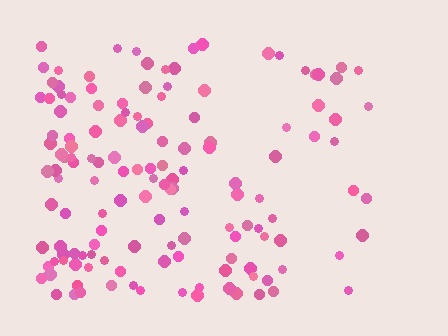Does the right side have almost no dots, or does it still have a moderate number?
Still a moderate number, just noticeably fewer than the left.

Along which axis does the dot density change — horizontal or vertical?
Horizontal.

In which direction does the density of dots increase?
From right to left, with the left side densest.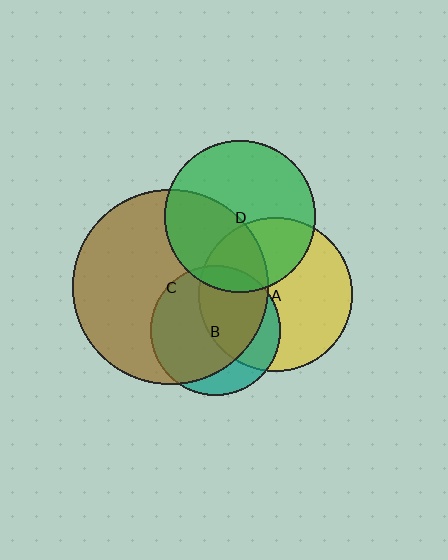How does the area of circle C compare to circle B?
Approximately 2.3 times.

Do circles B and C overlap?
Yes.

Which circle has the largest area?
Circle C (brown).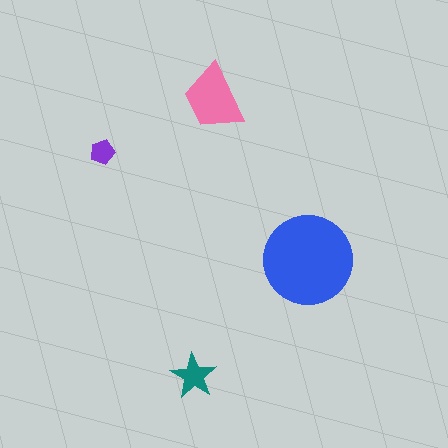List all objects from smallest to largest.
The purple pentagon, the teal star, the pink trapezoid, the blue circle.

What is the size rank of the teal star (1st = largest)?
3rd.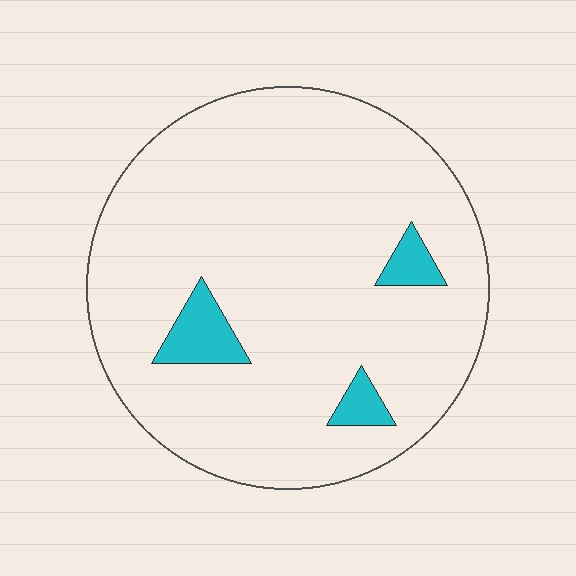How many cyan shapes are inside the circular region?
3.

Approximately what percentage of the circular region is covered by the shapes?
Approximately 5%.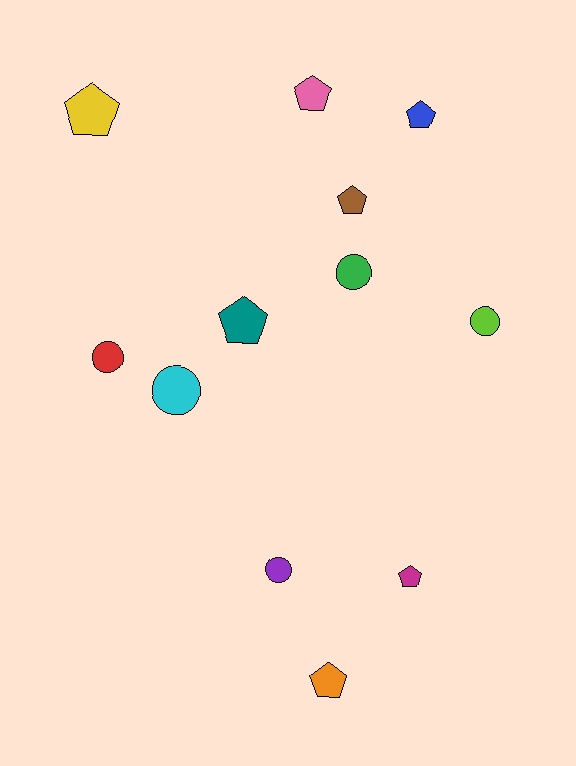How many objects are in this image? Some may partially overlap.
There are 12 objects.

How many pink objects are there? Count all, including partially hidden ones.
There is 1 pink object.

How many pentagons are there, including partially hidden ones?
There are 7 pentagons.